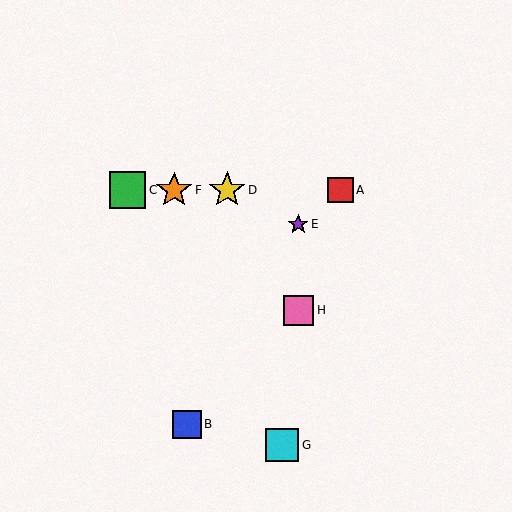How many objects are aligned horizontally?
4 objects (A, C, D, F) are aligned horizontally.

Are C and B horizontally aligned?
No, C is at y≈190 and B is at y≈424.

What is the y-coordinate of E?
Object E is at y≈224.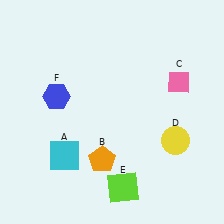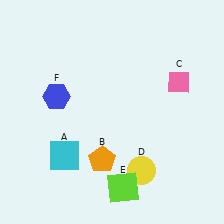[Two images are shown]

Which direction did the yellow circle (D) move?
The yellow circle (D) moved left.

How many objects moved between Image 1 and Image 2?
1 object moved between the two images.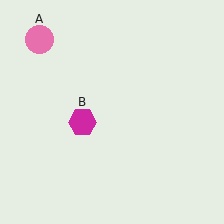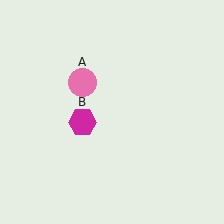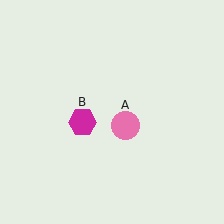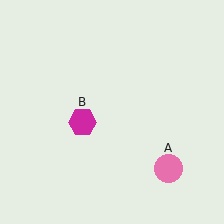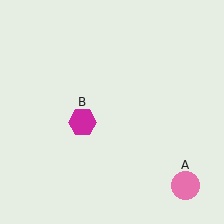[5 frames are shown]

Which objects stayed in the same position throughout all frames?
Magenta hexagon (object B) remained stationary.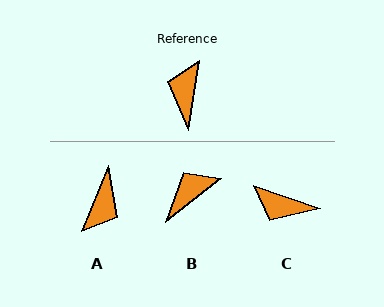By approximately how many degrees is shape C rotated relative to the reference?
Approximately 81 degrees counter-clockwise.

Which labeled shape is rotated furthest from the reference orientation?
A, about 167 degrees away.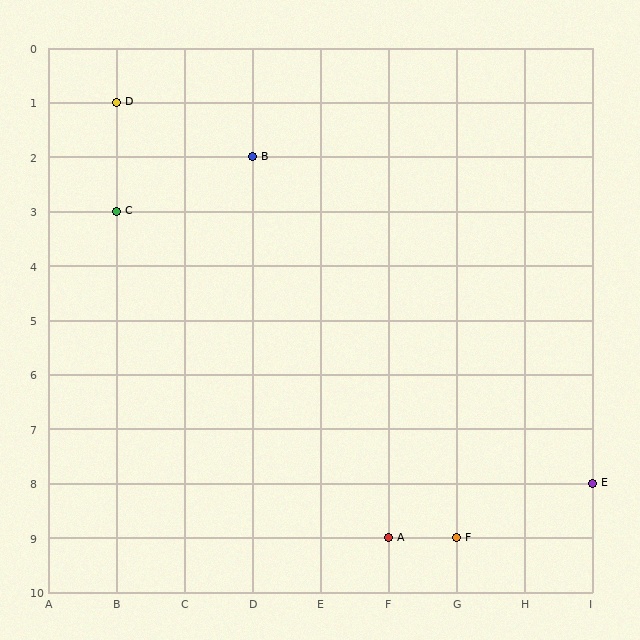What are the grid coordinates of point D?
Point D is at grid coordinates (B, 1).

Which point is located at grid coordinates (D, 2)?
Point B is at (D, 2).